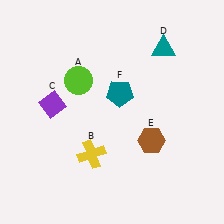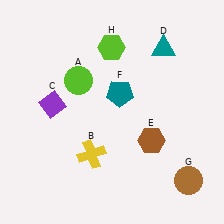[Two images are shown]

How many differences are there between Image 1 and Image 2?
There are 2 differences between the two images.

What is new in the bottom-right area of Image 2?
A brown circle (G) was added in the bottom-right area of Image 2.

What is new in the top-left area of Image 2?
A lime hexagon (H) was added in the top-left area of Image 2.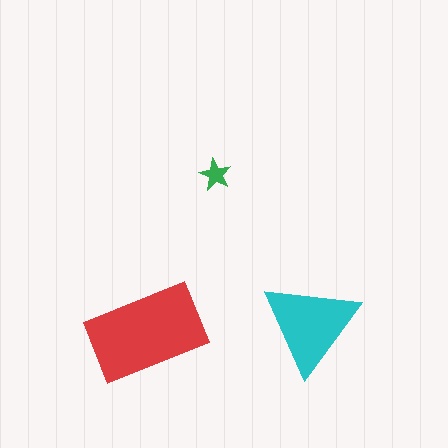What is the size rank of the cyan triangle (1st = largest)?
2nd.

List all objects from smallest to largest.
The green star, the cyan triangle, the red rectangle.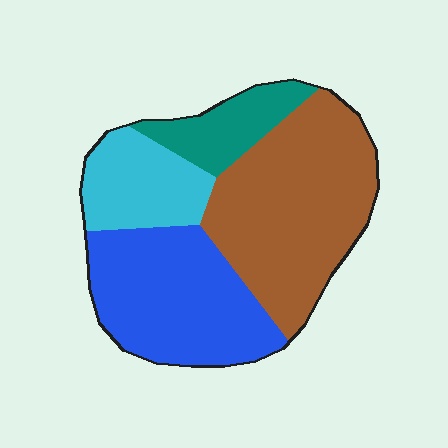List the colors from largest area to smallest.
From largest to smallest: brown, blue, cyan, teal.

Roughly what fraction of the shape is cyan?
Cyan takes up about one sixth (1/6) of the shape.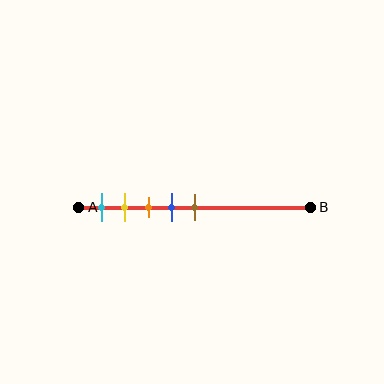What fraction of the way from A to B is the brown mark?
The brown mark is approximately 50% (0.5) of the way from A to B.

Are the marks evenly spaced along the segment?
Yes, the marks are approximately evenly spaced.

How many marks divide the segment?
There are 5 marks dividing the segment.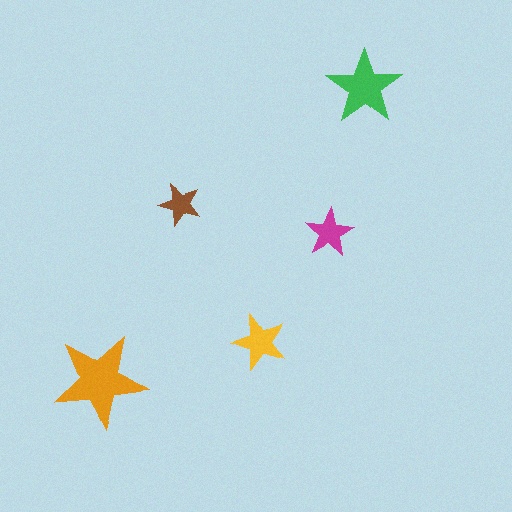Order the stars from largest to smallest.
the orange one, the green one, the yellow one, the magenta one, the brown one.